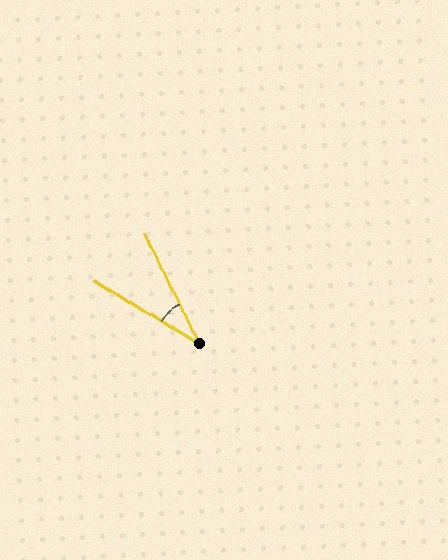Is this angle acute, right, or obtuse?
It is acute.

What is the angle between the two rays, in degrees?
Approximately 33 degrees.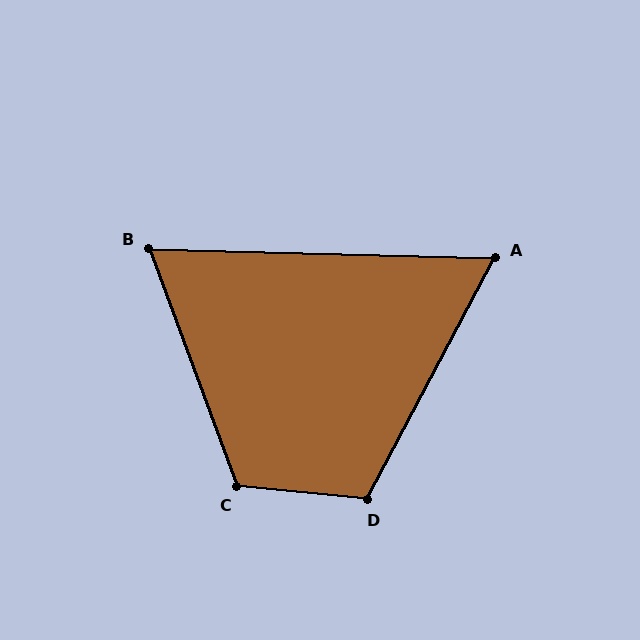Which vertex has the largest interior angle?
C, at approximately 116 degrees.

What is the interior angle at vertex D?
Approximately 112 degrees (obtuse).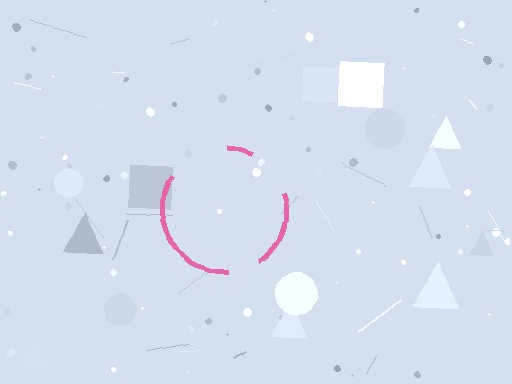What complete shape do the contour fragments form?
The contour fragments form a circle.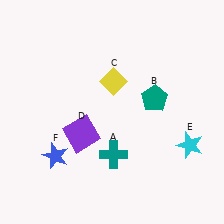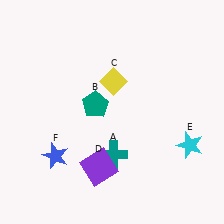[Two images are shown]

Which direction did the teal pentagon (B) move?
The teal pentagon (B) moved left.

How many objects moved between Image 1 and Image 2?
2 objects moved between the two images.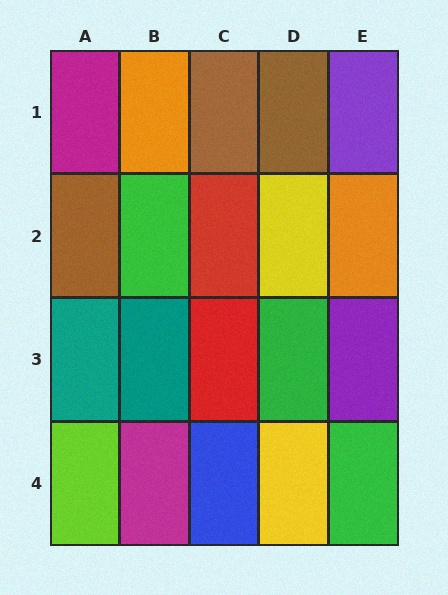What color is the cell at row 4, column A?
Lime.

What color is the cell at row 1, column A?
Magenta.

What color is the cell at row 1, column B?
Orange.